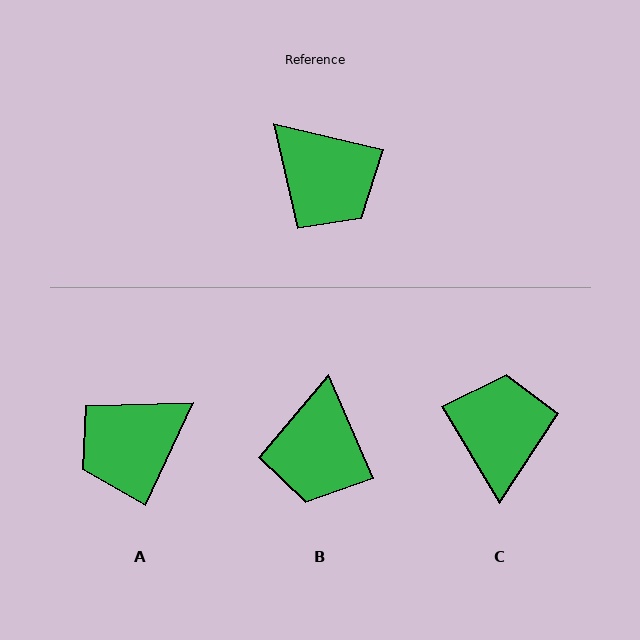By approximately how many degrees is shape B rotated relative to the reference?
Approximately 53 degrees clockwise.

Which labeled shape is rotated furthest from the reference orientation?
C, about 134 degrees away.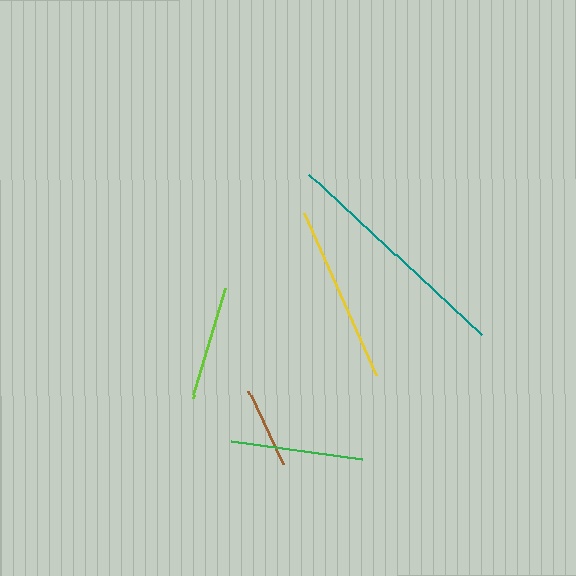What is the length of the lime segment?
The lime segment is approximately 115 pixels long.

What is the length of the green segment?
The green segment is approximately 133 pixels long.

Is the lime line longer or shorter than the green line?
The green line is longer than the lime line.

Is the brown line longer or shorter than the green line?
The green line is longer than the brown line.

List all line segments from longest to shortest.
From longest to shortest: teal, yellow, green, lime, brown.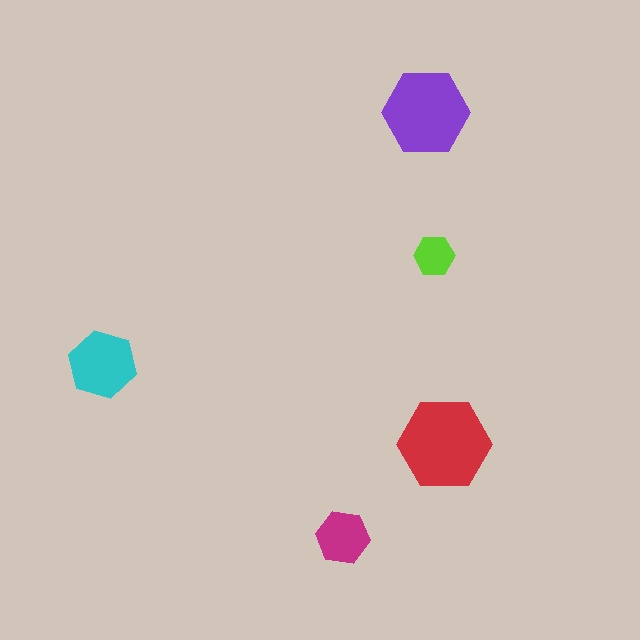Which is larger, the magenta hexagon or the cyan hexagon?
The cyan one.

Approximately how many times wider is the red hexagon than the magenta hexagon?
About 1.5 times wider.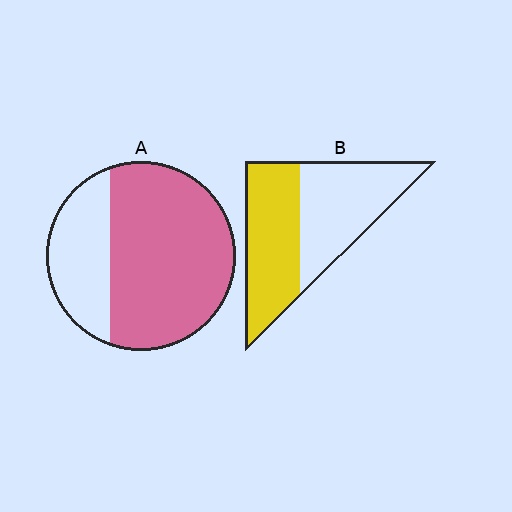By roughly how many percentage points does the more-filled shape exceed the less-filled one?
By roughly 20 percentage points (A over B).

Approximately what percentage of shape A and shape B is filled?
A is approximately 70% and B is approximately 50%.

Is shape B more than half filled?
Roughly half.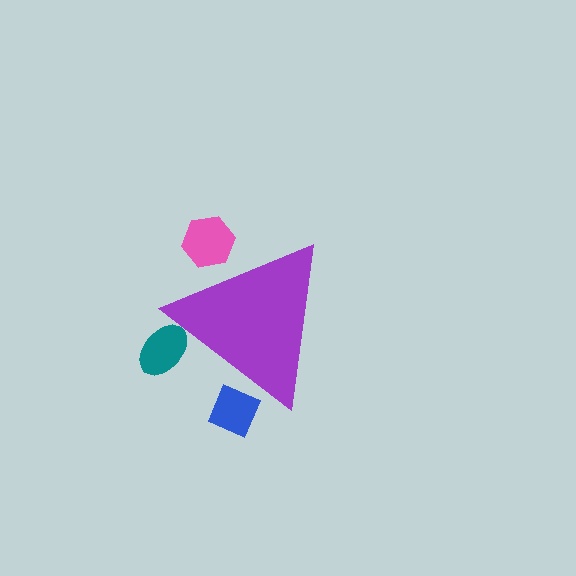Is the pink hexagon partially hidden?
Yes, the pink hexagon is partially hidden behind the purple triangle.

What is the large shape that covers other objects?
A purple triangle.